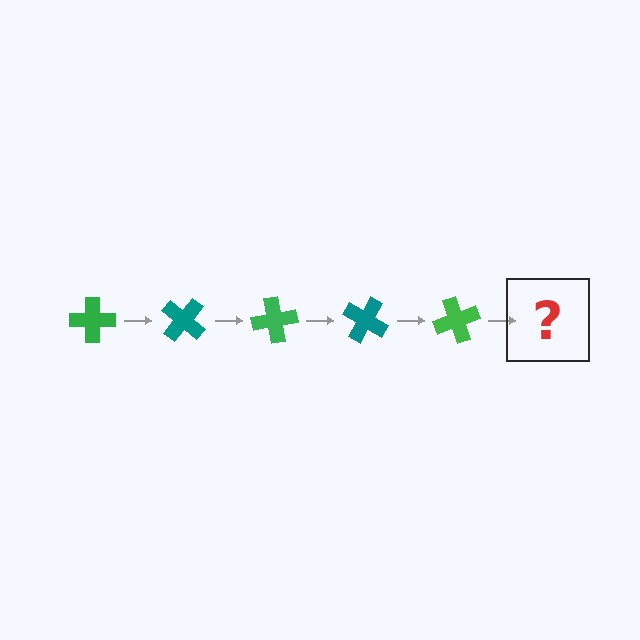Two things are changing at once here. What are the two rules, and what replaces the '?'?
The two rules are that it rotates 40 degrees each step and the color cycles through green and teal. The '?' should be a teal cross, rotated 200 degrees from the start.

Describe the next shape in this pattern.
It should be a teal cross, rotated 200 degrees from the start.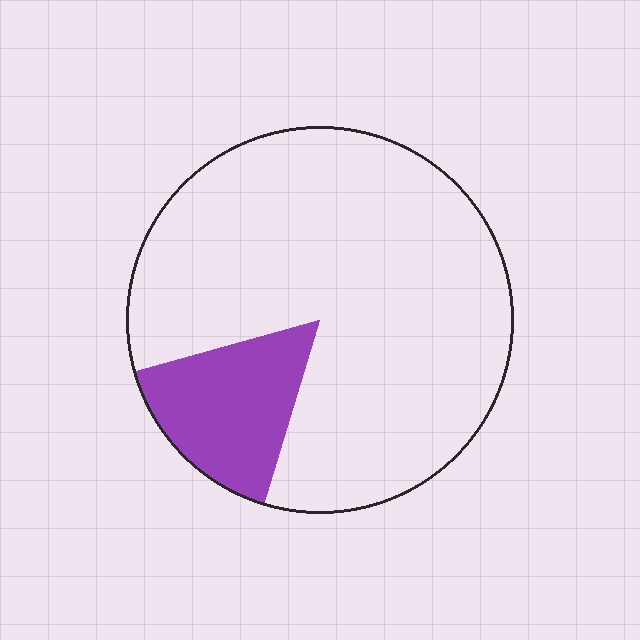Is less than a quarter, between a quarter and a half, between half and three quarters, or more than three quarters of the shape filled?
Less than a quarter.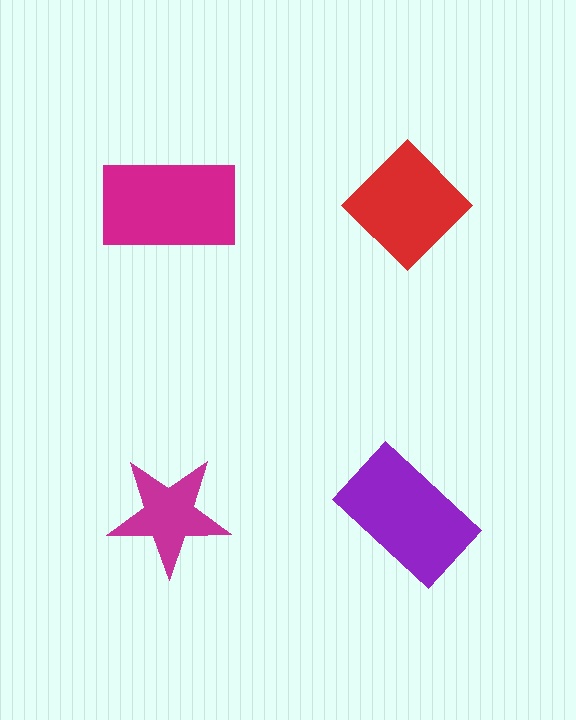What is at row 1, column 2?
A red diamond.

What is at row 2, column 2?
A purple rectangle.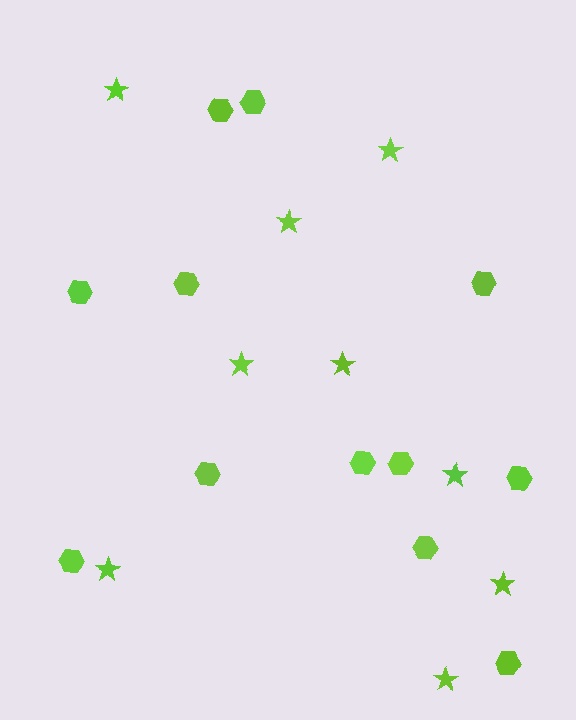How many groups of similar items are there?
There are 2 groups: one group of stars (9) and one group of hexagons (12).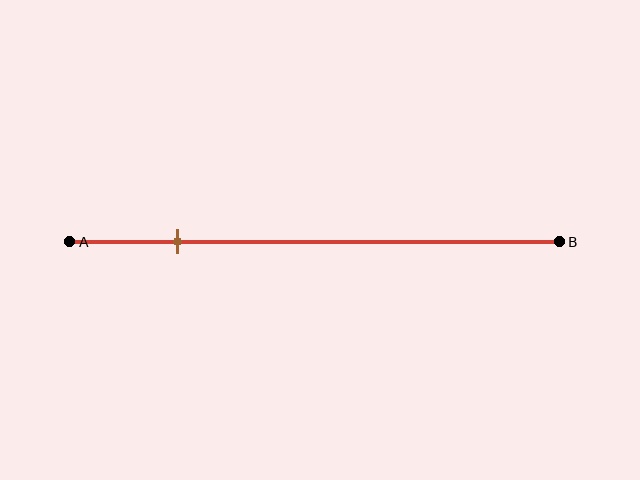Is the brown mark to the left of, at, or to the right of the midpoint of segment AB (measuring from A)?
The brown mark is to the left of the midpoint of segment AB.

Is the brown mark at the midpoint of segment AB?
No, the mark is at about 20% from A, not at the 50% midpoint.